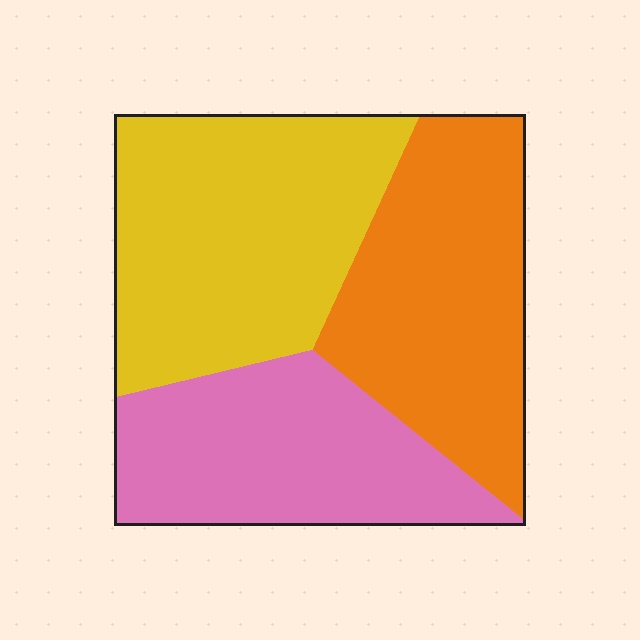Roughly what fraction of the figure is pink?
Pink takes up between a quarter and a half of the figure.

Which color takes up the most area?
Yellow, at roughly 40%.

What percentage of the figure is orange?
Orange takes up about one third (1/3) of the figure.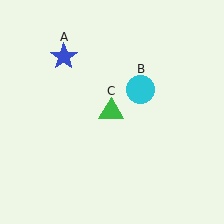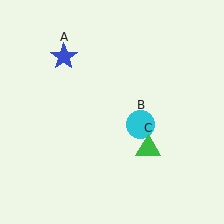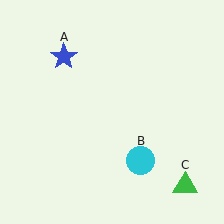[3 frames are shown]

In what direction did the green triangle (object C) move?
The green triangle (object C) moved down and to the right.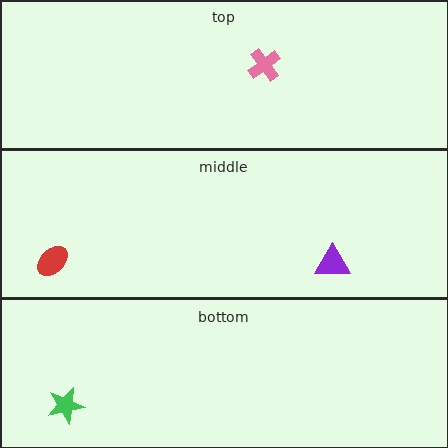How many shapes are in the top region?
1.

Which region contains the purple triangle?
The middle region.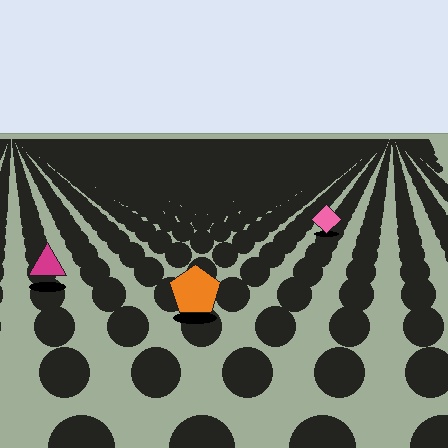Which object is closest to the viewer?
The orange pentagon is closest. The texture marks near it are larger and more spread out.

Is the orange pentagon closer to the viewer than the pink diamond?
Yes. The orange pentagon is closer — you can tell from the texture gradient: the ground texture is coarser near it.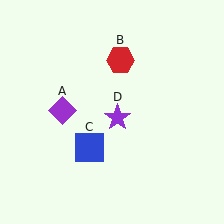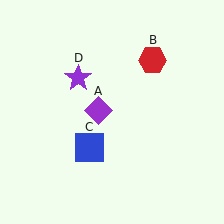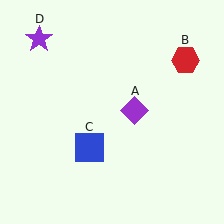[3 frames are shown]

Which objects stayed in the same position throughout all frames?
Blue square (object C) remained stationary.